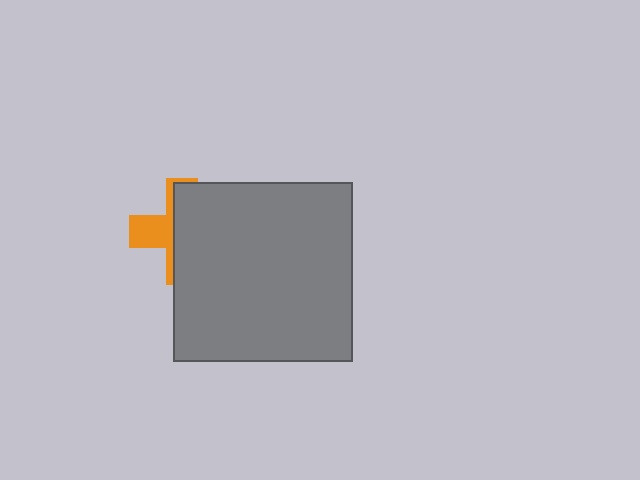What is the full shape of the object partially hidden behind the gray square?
The partially hidden object is an orange cross.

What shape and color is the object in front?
The object in front is a gray square.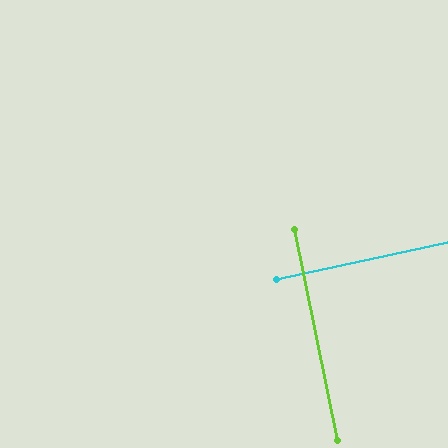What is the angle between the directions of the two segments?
Approximately 89 degrees.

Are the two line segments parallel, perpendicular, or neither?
Perpendicular — they meet at approximately 89°.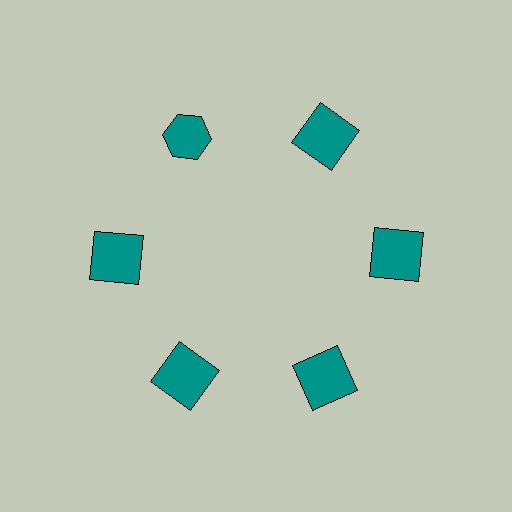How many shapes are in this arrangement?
There are 6 shapes arranged in a ring pattern.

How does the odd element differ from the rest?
It has a different shape: hexagon instead of square.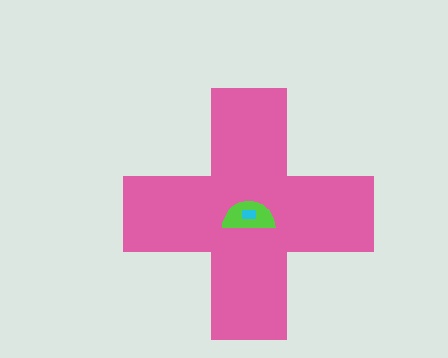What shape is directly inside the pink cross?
The lime semicircle.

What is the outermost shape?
The pink cross.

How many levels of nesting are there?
3.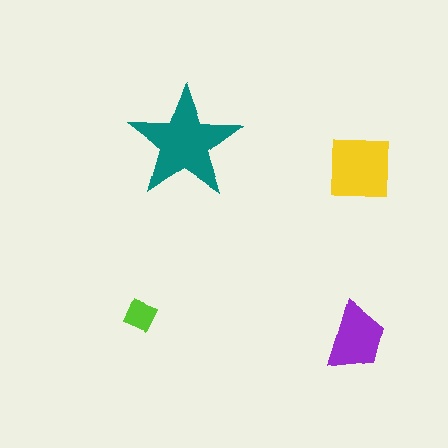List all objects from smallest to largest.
The lime diamond, the purple trapezoid, the yellow square, the teal star.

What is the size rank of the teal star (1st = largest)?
1st.